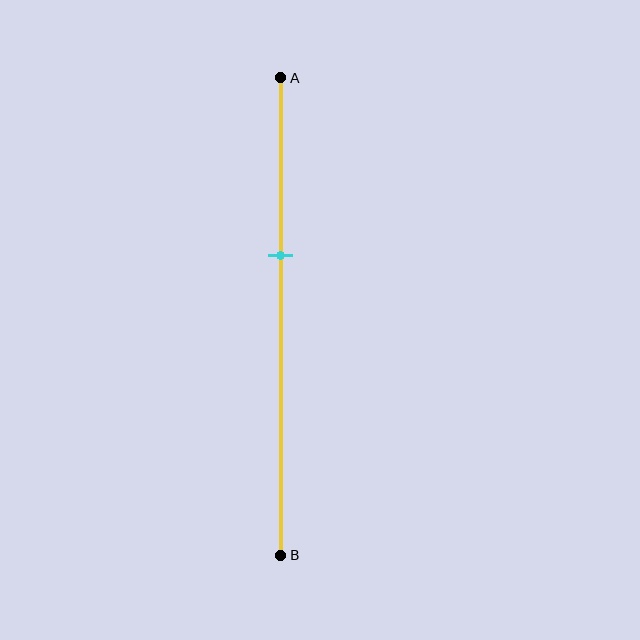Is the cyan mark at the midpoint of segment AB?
No, the mark is at about 35% from A, not at the 50% midpoint.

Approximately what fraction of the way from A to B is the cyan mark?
The cyan mark is approximately 35% of the way from A to B.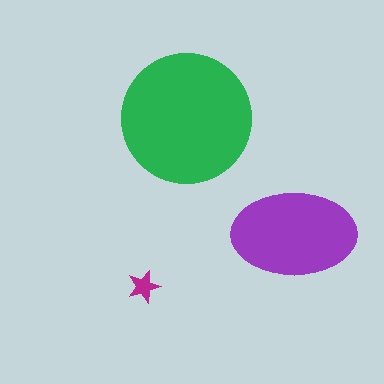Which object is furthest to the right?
The purple ellipse is rightmost.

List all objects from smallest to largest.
The magenta star, the purple ellipse, the green circle.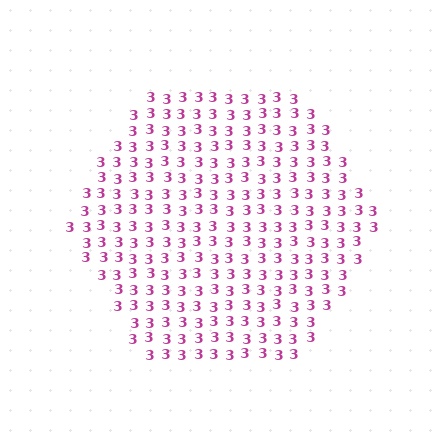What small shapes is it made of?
It is made of small digit 3's.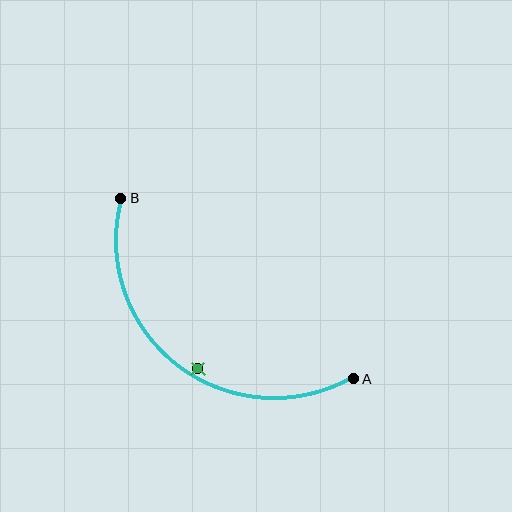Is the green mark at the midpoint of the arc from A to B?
No — the green mark does not lie on the arc at all. It sits slightly inside the curve.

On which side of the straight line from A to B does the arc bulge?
The arc bulges below and to the left of the straight line connecting A and B.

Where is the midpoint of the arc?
The arc midpoint is the point on the curve farthest from the straight line joining A and B. It sits below and to the left of that line.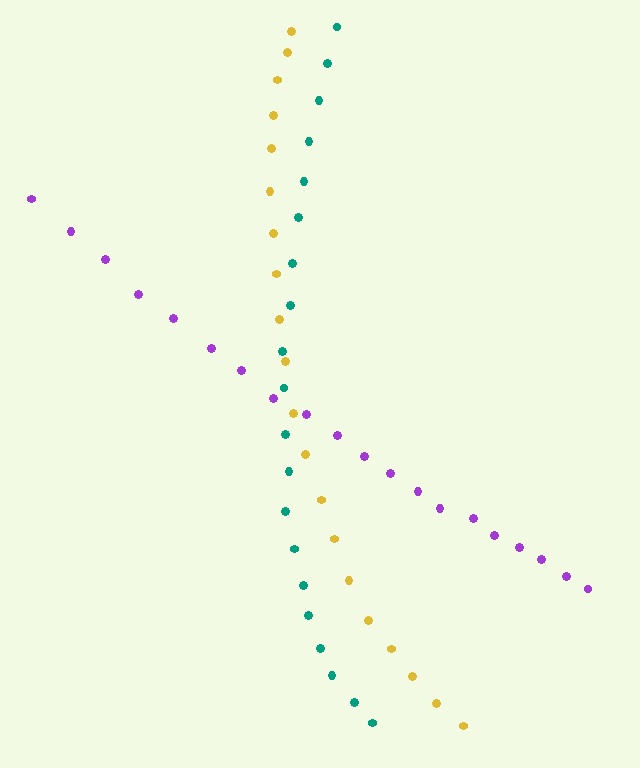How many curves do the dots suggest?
There are 3 distinct paths.